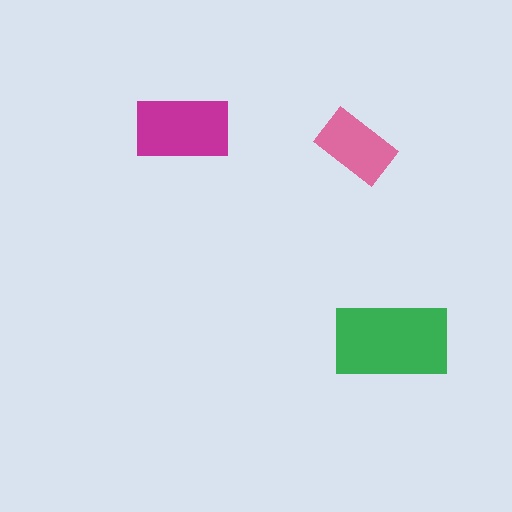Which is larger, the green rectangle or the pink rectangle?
The green one.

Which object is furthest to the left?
The magenta rectangle is leftmost.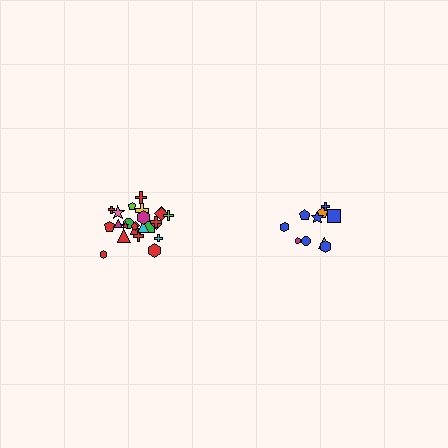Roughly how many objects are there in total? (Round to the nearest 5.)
Roughly 35 objects in total.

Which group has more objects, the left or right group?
The left group.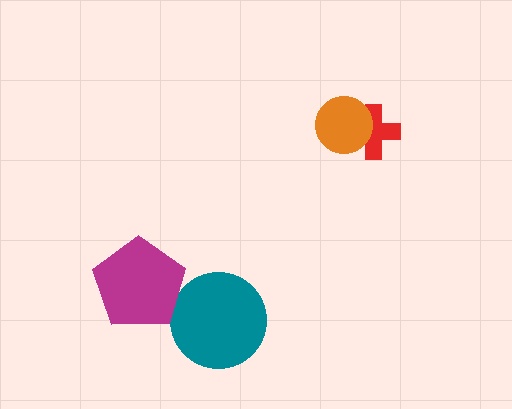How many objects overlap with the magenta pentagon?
1 object overlaps with the magenta pentagon.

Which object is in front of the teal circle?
The magenta pentagon is in front of the teal circle.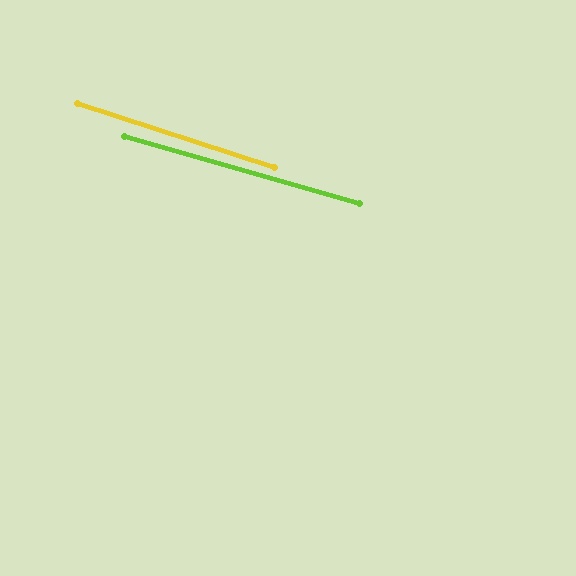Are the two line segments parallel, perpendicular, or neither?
Parallel — their directions differ by only 1.9°.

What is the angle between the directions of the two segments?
Approximately 2 degrees.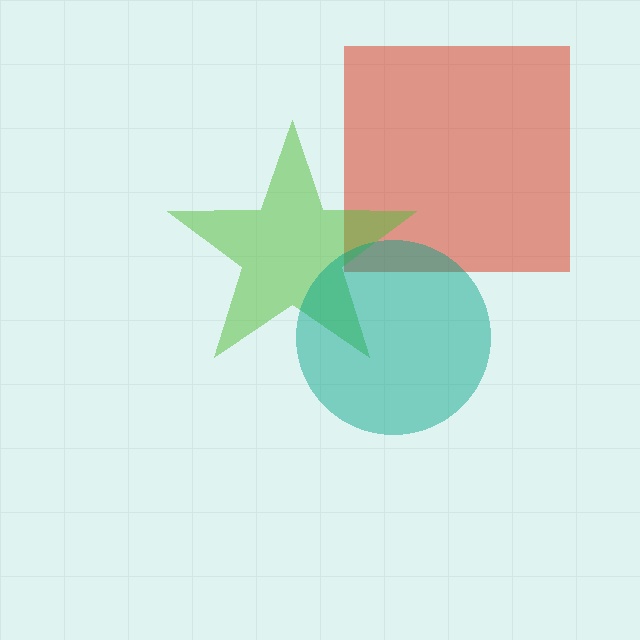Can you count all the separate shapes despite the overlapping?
Yes, there are 3 separate shapes.